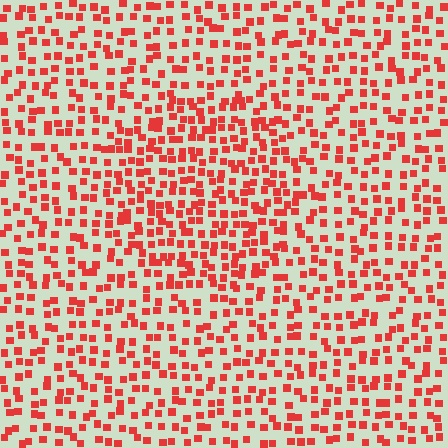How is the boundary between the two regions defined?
The boundary is defined by a change in element density (approximately 1.5x ratio). All elements are the same color, size, and shape.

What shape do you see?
I see a circle.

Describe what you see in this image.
The image contains small red elements arranged at two different densities. A circle-shaped region is visible where the elements are more densely packed than the surrounding area.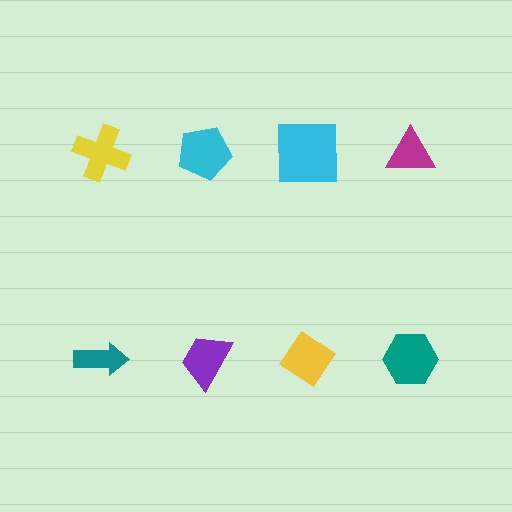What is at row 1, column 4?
A magenta triangle.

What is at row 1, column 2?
A cyan pentagon.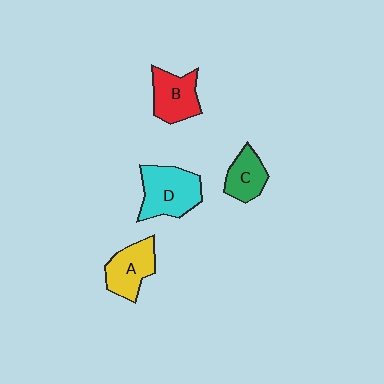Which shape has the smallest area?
Shape C (green).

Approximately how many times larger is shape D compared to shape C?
Approximately 1.6 times.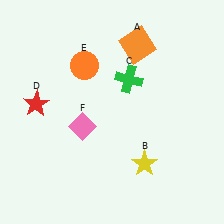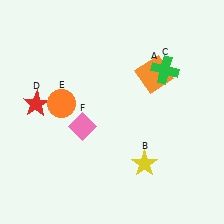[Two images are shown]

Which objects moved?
The objects that moved are: the orange square (A), the green cross (C), the orange circle (E).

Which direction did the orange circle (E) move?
The orange circle (E) moved down.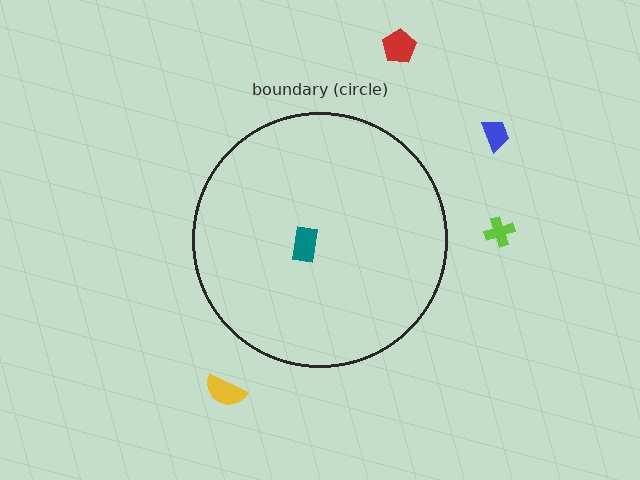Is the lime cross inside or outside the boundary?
Outside.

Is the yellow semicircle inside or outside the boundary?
Outside.